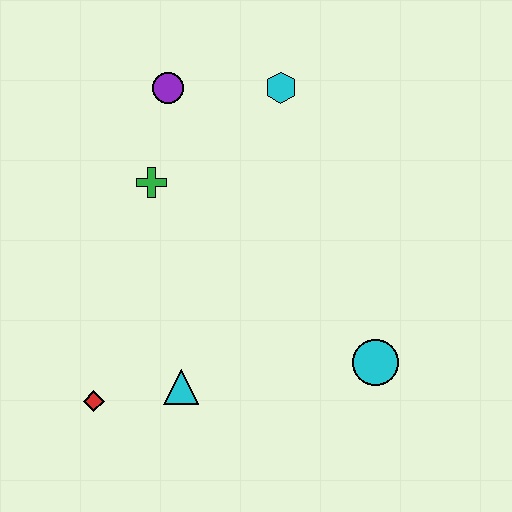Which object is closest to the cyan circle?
The cyan triangle is closest to the cyan circle.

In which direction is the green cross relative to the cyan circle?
The green cross is to the left of the cyan circle.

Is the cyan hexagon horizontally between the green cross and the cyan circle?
Yes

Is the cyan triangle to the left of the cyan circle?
Yes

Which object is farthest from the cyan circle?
The purple circle is farthest from the cyan circle.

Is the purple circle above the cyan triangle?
Yes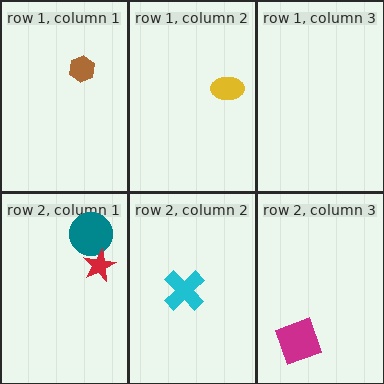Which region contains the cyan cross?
The row 2, column 2 region.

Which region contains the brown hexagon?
The row 1, column 1 region.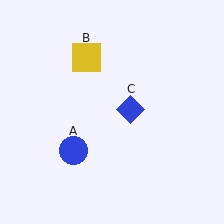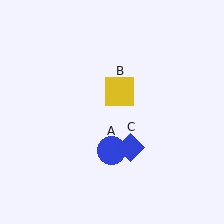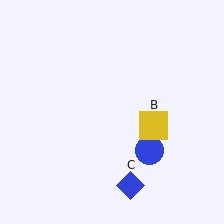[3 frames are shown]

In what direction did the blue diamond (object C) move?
The blue diamond (object C) moved down.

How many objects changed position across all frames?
3 objects changed position: blue circle (object A), yellow square (object B), blue diamond (object C).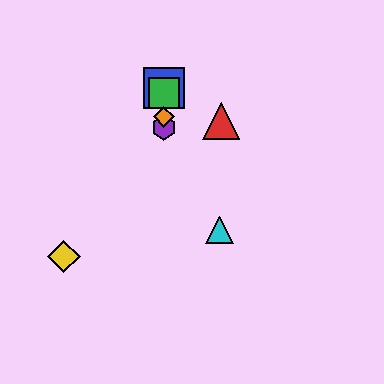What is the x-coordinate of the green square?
The green square is at x≈164.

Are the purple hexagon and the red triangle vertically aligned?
No, the purple hexagon is at x≈164 and the red triangle is at x≈221.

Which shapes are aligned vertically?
The blue square, the green square, the purple hexagon, the orange diamond are aligned vertically.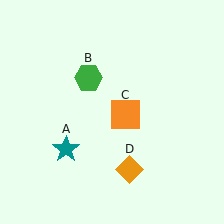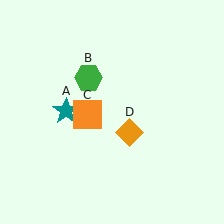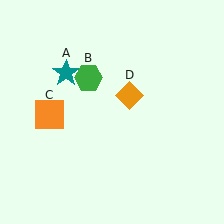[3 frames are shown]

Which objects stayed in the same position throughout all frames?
Green hexagon (object B) remained stationary.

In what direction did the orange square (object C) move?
The orange square (object C) moved left.